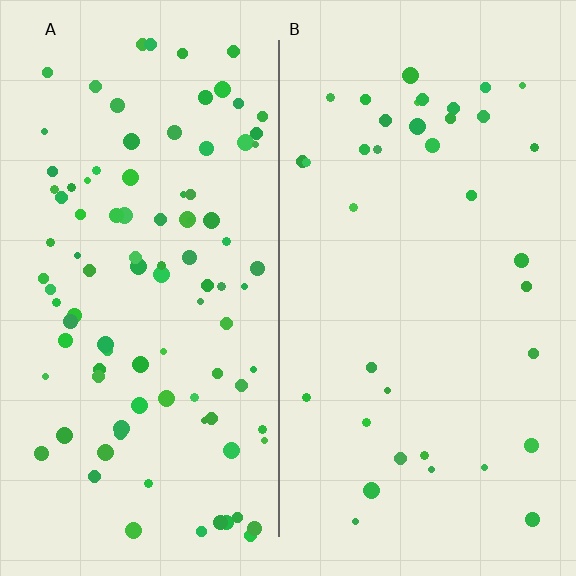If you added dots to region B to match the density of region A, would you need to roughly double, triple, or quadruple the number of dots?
Approximately triple.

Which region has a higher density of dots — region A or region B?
A (the left).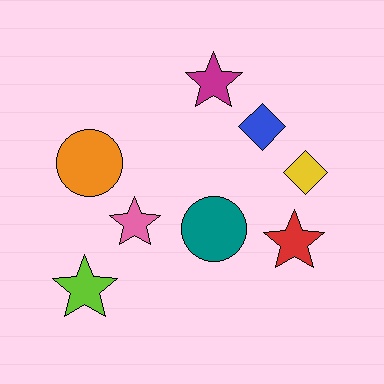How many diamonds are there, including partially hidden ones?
There are 2 diamonds.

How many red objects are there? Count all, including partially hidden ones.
There is 1 red object.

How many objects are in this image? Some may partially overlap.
There are 8 objects.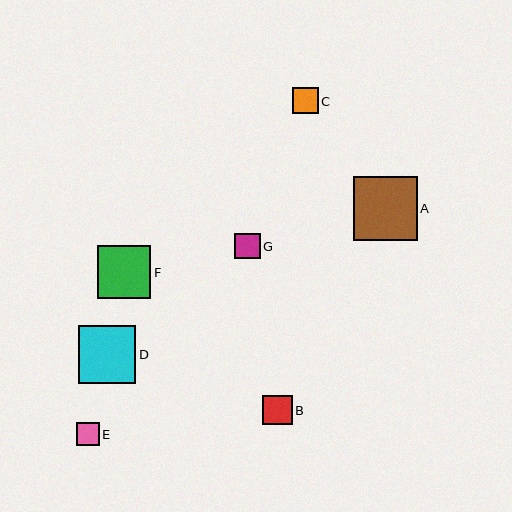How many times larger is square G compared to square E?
Square G is approximately 1.1 times the size of square E.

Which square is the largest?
Square A is the largest with a size of approximately 64 pixels.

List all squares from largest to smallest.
From largest to smallest: A, D, F, B, C, G, E.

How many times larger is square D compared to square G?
Square D is approximately 2.2 times the size of square G.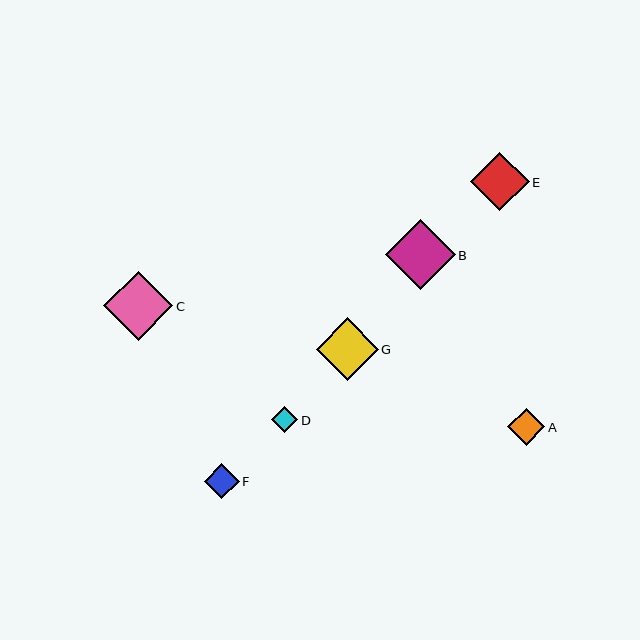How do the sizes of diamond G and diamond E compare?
Diamond G and diamond E are approximately the same size.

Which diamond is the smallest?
Diamond D is the smallest with a size of approximately 26 pixels.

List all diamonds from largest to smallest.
From largest to smallest: B, C, G, E, A, F, D.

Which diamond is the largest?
Diamond B is the largest with a size of approximately 70 pixels.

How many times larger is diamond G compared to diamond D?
Diamond G is approximately 2.4 times the size of diamond D.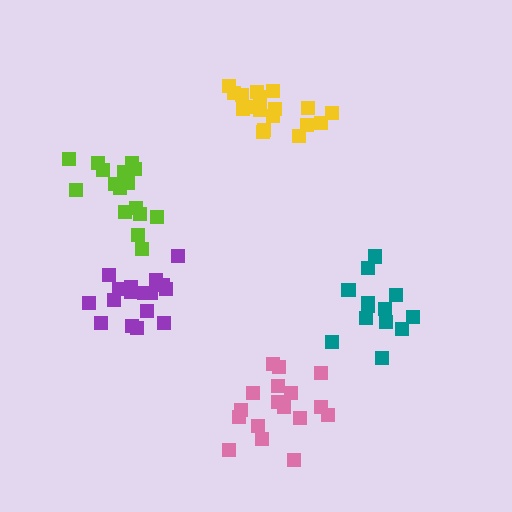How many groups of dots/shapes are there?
There are 5 groups.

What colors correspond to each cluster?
The clusters are colored: teal, pink, lime, yellow, purple.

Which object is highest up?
The yellow cluster is topmost.